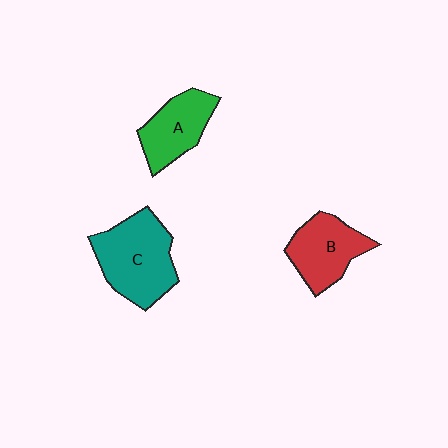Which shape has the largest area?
Shape C (teal).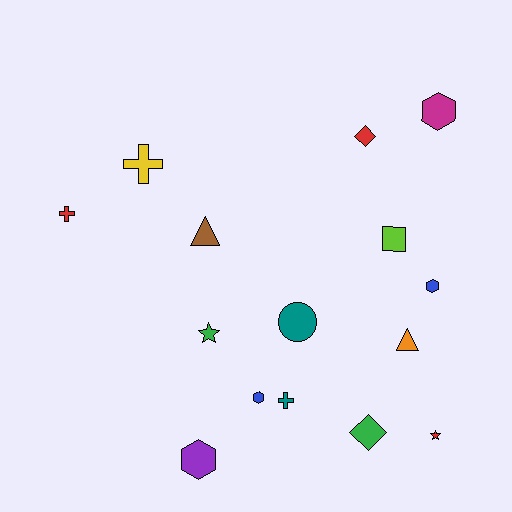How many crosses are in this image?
There are 3 crosses.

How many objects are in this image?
There are 15 objects.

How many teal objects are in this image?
There are 2 teal objects.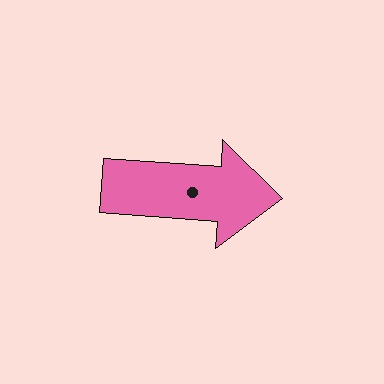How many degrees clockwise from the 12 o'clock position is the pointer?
Approximately 94 degrees.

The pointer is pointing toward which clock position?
Roughly 3 o'clock.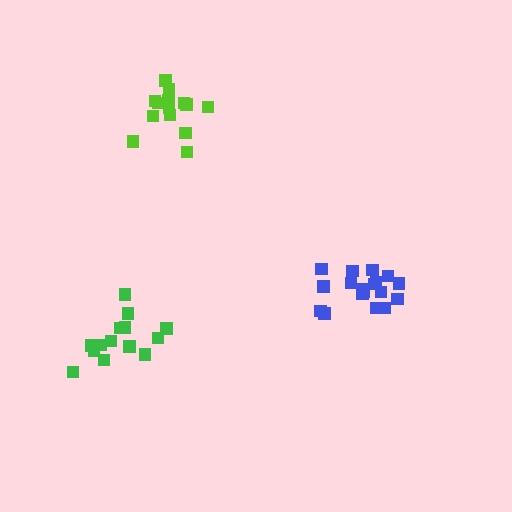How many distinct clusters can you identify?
There are 3 distinct clusters.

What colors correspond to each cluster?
The clusters are colored: lime, blue, green.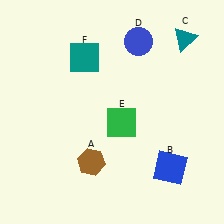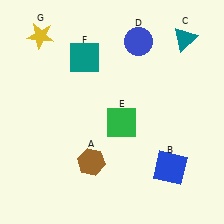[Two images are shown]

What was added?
A yellow star (G) was added in Image 2.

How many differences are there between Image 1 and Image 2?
There is 1 difference between the two images.